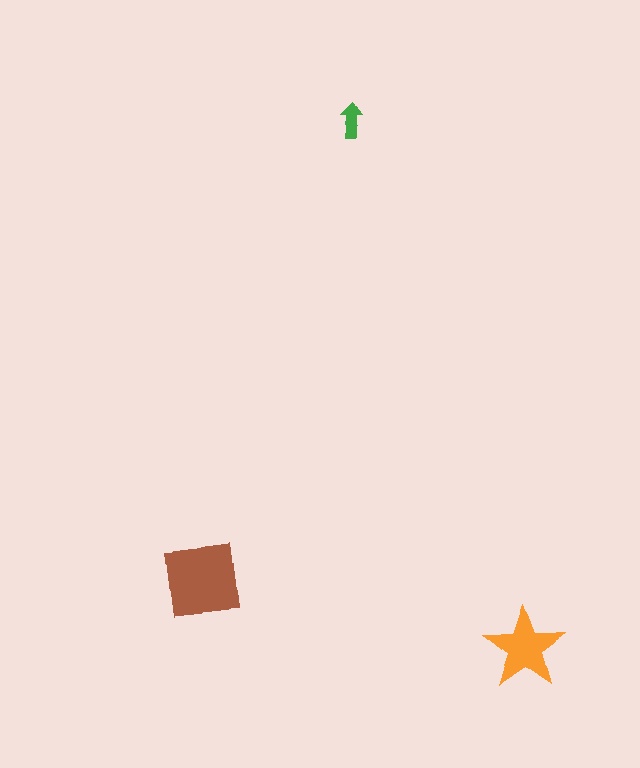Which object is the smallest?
The green arrow.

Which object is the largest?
The brown square.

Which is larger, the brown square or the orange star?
The brown square.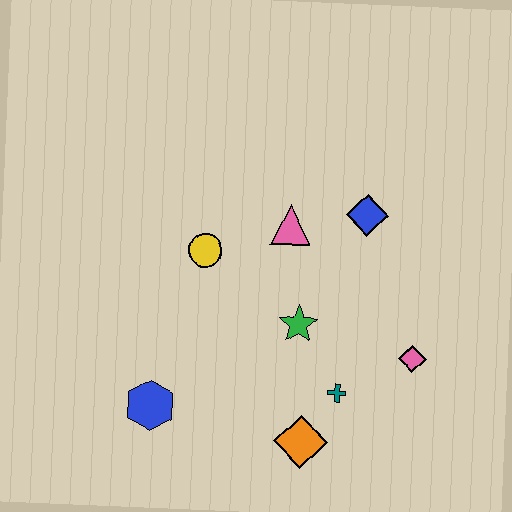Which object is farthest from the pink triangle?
The blue hexagon is farthest from the pink triangle.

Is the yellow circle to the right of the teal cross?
No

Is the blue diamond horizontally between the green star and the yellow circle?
No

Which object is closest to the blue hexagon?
The orange diamond is closest to the blue hexagon.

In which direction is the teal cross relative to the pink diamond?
The teal cross is to the left of the pink diamond.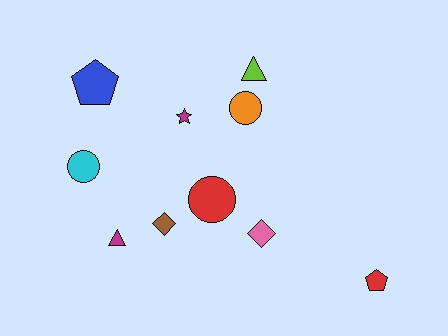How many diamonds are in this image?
There are 2 diamonds.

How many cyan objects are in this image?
There is 1 cyan object.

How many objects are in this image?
There are 10 objects.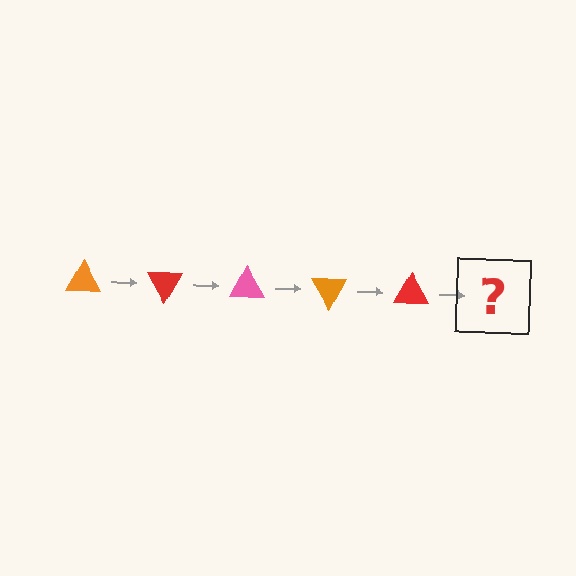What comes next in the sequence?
The next element should be a pink triangle, rotated 300 degrees from the start.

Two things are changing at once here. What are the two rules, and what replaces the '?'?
The two rules are that it rotates 60 degrees each step and the color cycles through orange, red, and pink. The '?' should be a pink triangle, rotated 300 degrees from the start.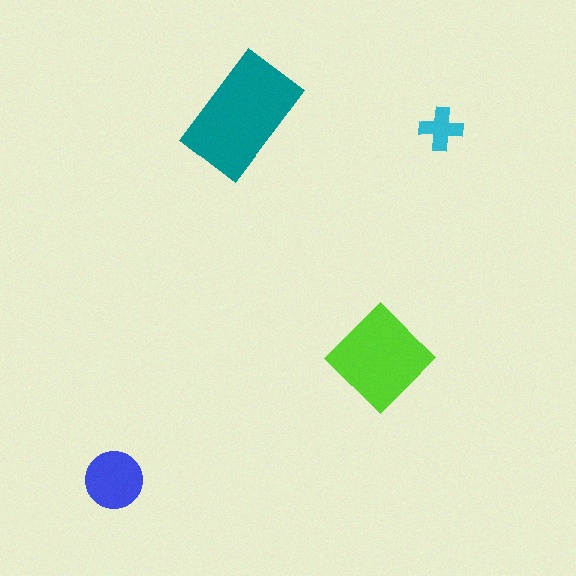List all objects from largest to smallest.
The teal rectangle, the lime diamond, the blue circle, the cyan cross.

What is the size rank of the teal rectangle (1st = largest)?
1st.